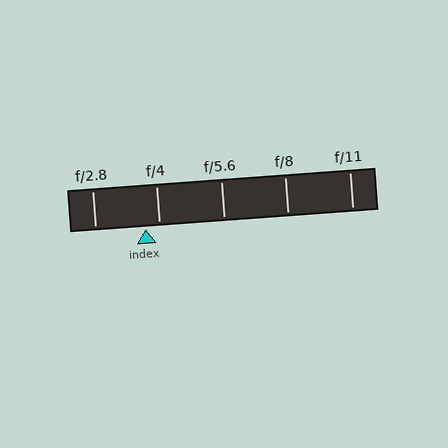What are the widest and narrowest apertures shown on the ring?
The widest aperture shown is f/2.8 and the narrowest is f/11.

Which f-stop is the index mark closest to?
The index mark is closest to f/4.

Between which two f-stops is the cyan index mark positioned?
The index mark is between f/2.8 and f/4.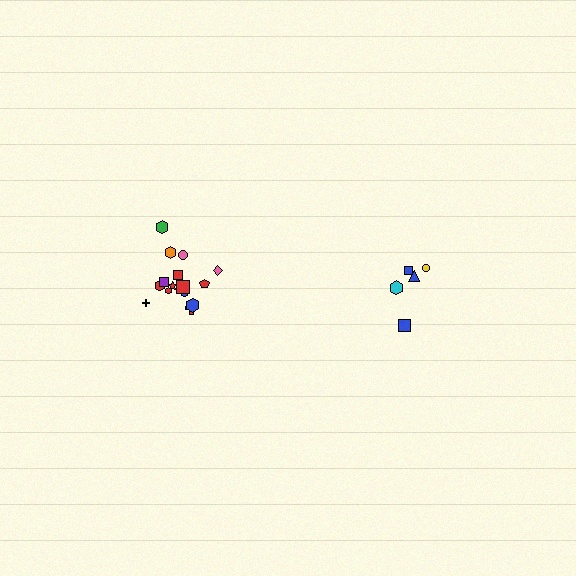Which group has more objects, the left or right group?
The left group.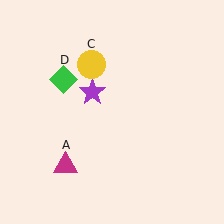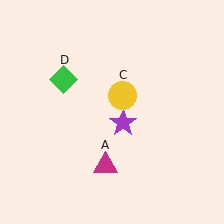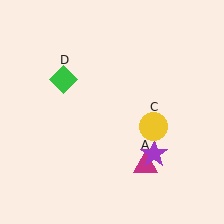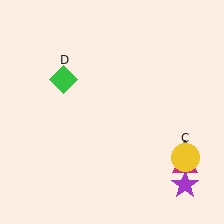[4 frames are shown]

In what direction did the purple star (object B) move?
The purple star (object B) moved down and to the right.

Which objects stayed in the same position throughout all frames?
Green diamond (object D) remained stationary.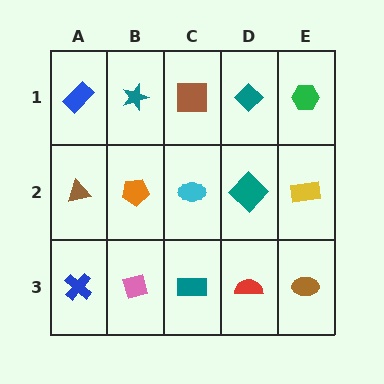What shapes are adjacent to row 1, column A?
A brown triangle (row 2, column A), a teal star (row 1, column B).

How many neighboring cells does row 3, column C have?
3.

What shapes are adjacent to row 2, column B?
A teal star (row 1, column B), a pink square (row 3, column B), a brown triangle (row 2, column A), a cyan ellipse (row 2, column C).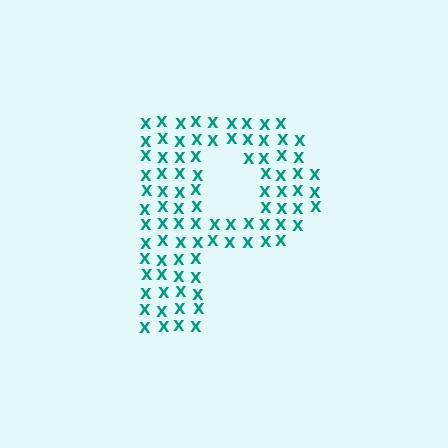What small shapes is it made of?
It is made of small letter X's.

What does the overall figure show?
The overall figure shows the letter P.